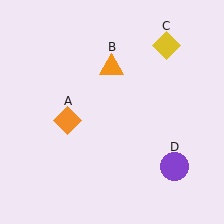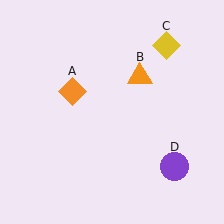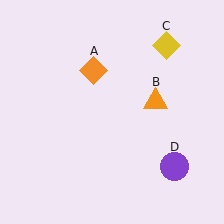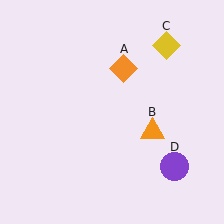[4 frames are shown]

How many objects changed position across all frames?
2 objects changed position: orange diamond (object A), orange triangle (object B).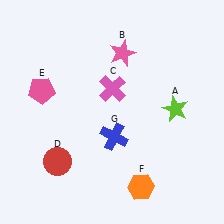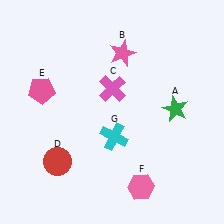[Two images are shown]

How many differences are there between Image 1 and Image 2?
There are 3 differences between the two images.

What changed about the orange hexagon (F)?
In Image 1, F is orange. In Image 2, it changed to pink.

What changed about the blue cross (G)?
In Image 1, G is blue. In Image 2, it changed to cyan.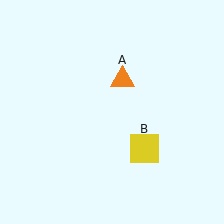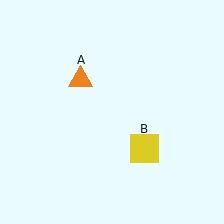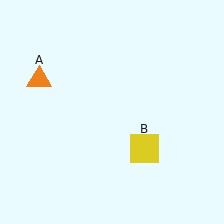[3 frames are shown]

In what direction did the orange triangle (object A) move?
The orange triangle (object A) moved left.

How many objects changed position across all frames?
1 object changed position: orange triangle (object A).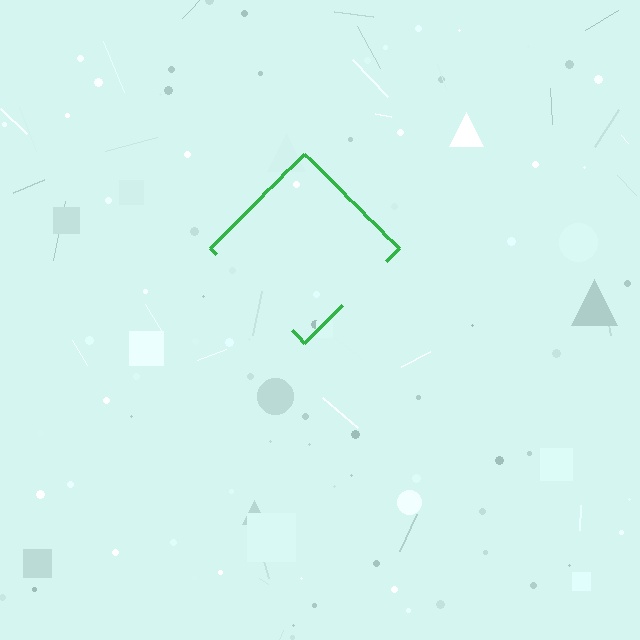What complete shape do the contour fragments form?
The contour fragments form a diamond.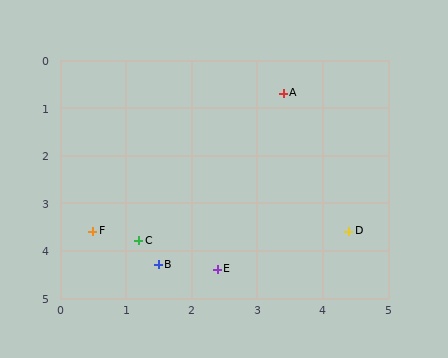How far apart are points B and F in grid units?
Points B and F are about 1.2 grid units apart.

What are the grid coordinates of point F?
Point F is at approximately (0.5, 3.6).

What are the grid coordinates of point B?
Point B is at approximately (1.5, 4.3).